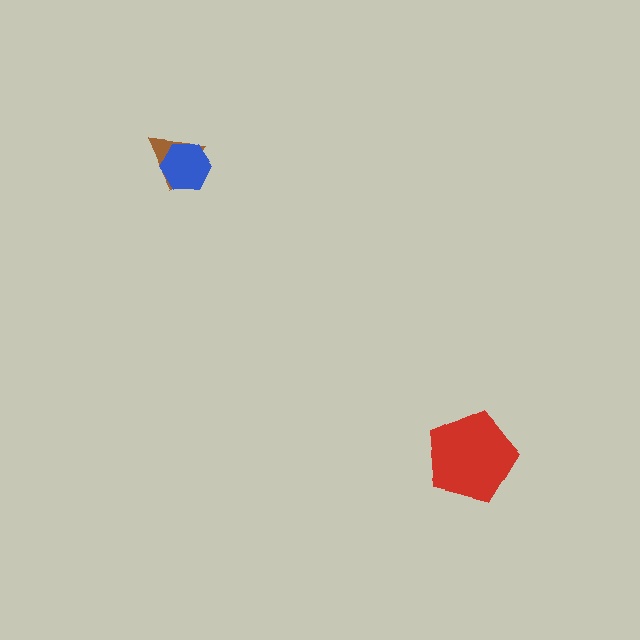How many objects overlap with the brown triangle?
1 object overlaps with the brown triangle.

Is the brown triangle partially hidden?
Yes, it is partially covered by another shape.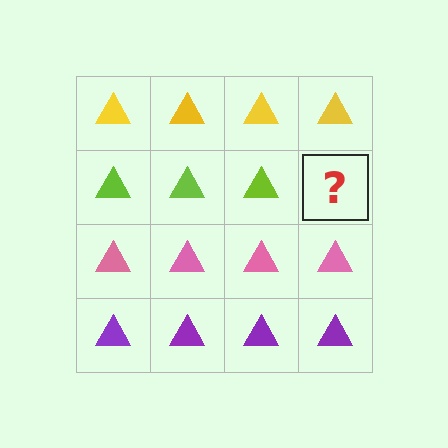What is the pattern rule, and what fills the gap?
The rule is that each row has a consistent color. The gap should be filled with a lime triangle.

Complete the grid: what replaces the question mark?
The question mark should be replaced with a lime triangle.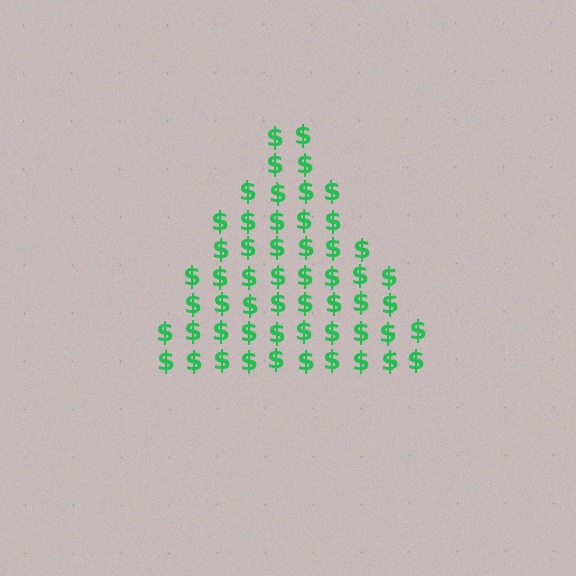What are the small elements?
The small elements are dollar signs.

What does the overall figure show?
The overall figure shows a triangle.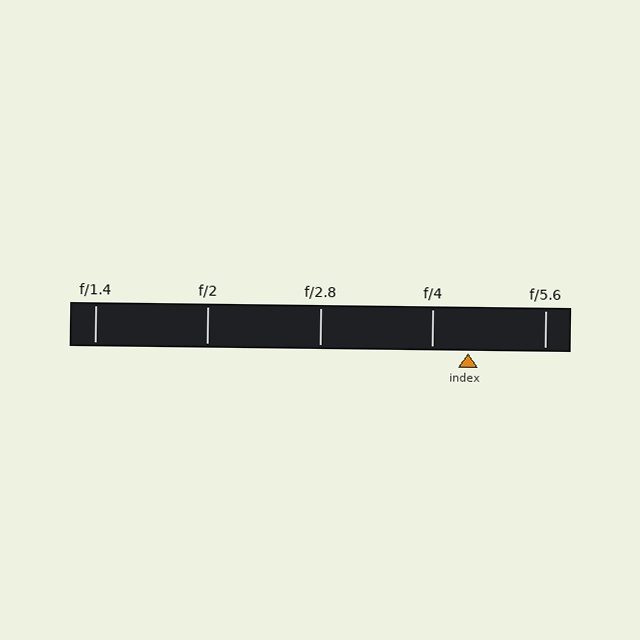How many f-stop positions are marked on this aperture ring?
There are 5 f-stop positions marked.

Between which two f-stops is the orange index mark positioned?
The index mark is between f/4 and f/5.6.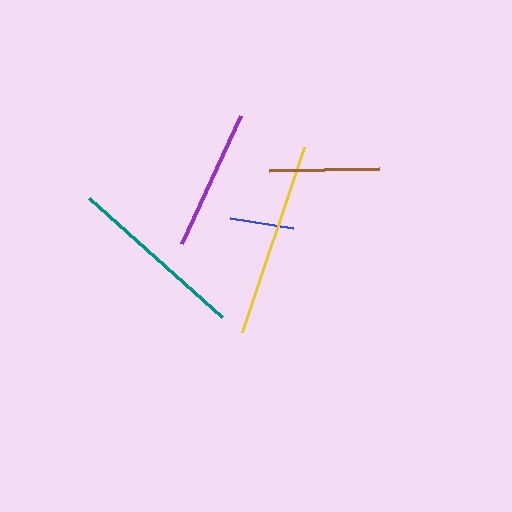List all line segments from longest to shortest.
From longest to shortest: yellow, teal, purple, brown, blue.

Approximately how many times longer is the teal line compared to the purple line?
The teal line is approximately 1.3 times the length of the purple line.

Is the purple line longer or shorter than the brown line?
The purple line is longer than the brown line.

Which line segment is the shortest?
The blue line is the shortest at approximately 63 pixels.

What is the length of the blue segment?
The blue segment is approximately 63 pixels long.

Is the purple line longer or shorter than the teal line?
The teal line is longer than the purple line.